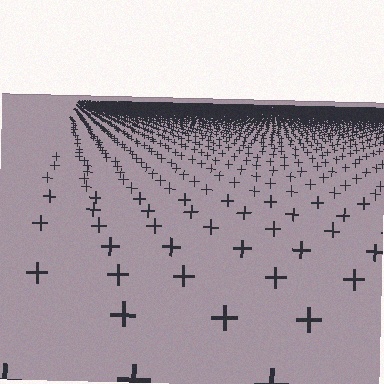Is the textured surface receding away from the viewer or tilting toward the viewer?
The surface is receding away from the viewer. Texture elements get smaller and denser toward the top.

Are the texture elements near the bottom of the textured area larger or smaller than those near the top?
Larger. Near the bottom, elements are closer to the viewer and appear at a bigger on-screen size.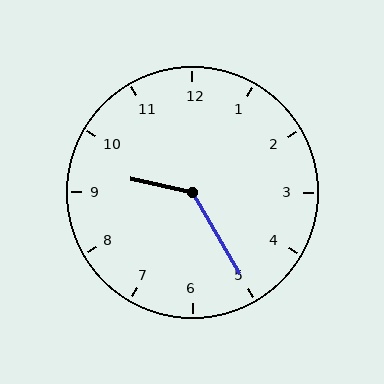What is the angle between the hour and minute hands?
Approximately 132 degrees.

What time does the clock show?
9:25.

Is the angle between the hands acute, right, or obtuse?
It is obtuse.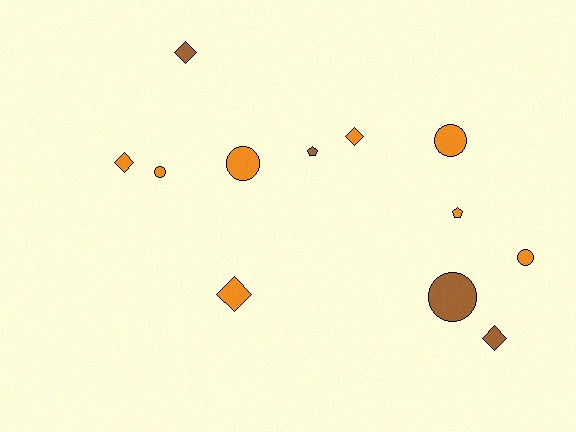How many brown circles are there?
There is 1 brown circle.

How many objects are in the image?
There are 12 objects.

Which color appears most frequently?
Orange, with 8 objects.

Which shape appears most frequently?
Diamond, with 5 objects.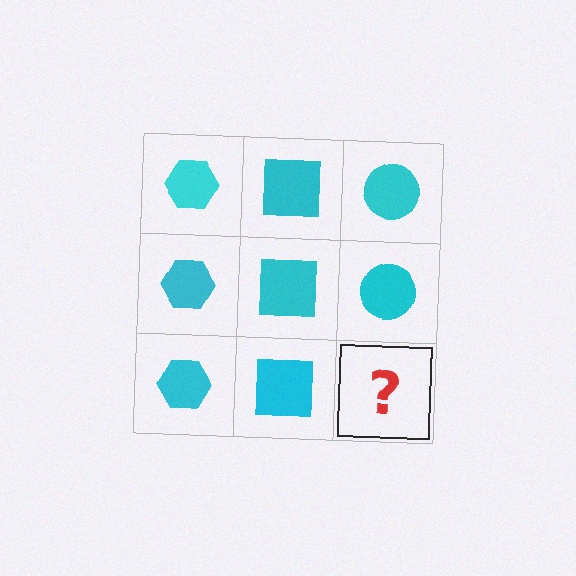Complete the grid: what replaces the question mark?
The question mark should be replaced with a cyan circle.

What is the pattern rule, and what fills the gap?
The rule is that each column has a consistent shape. The gap should be filled with a cyan circle.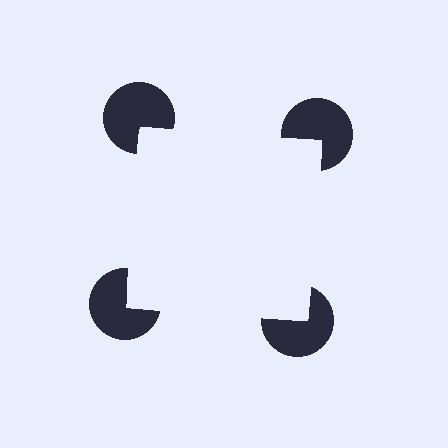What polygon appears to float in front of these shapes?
An illusory square — its edges are inferred from the aligned wedge cuts in the pac-man discs, not physically drawn.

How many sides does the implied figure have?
4 sides.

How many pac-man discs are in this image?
There are 4 — one at each vertex of the illusory square.